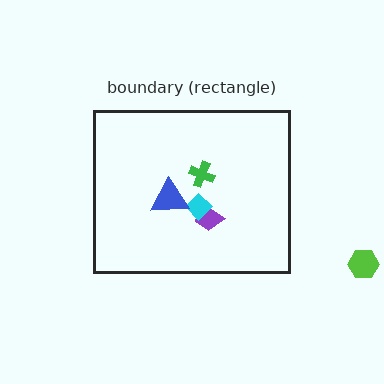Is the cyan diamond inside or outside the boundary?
Inside.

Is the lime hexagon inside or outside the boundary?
Outside.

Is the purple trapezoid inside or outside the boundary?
Inside.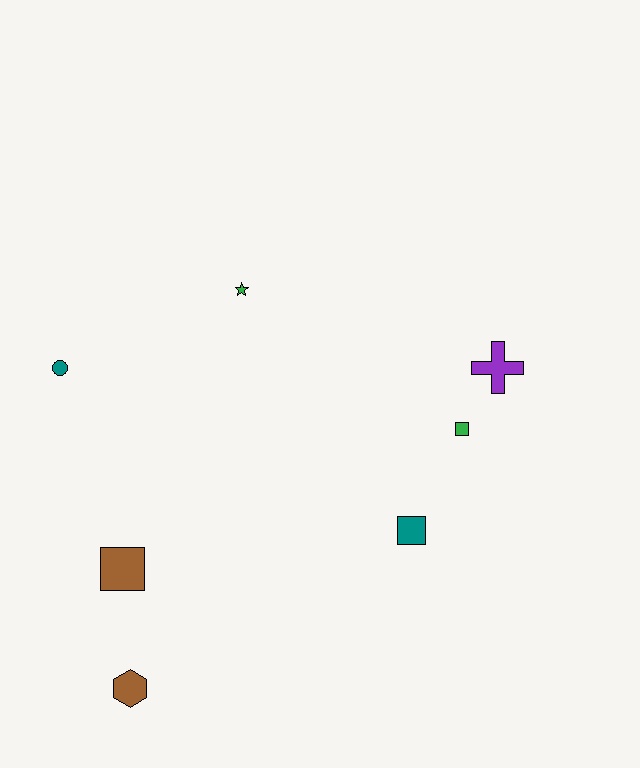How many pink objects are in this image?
There are no pink objects.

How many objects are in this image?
There are 7 objects.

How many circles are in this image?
There is 1 circle.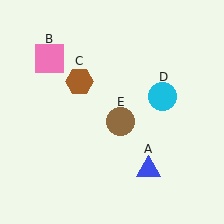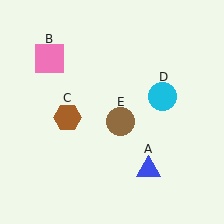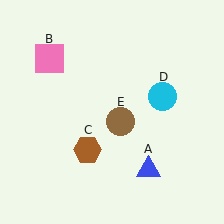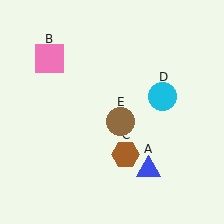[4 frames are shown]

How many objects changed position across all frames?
1 object changed position: brown hexagon (object C).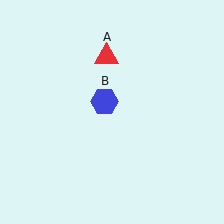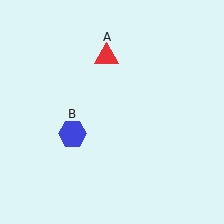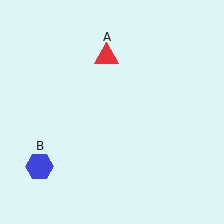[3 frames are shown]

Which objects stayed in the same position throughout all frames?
Red triangle (object A) remained stationary.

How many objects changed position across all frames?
1 object changed position: blue hexagon (object B).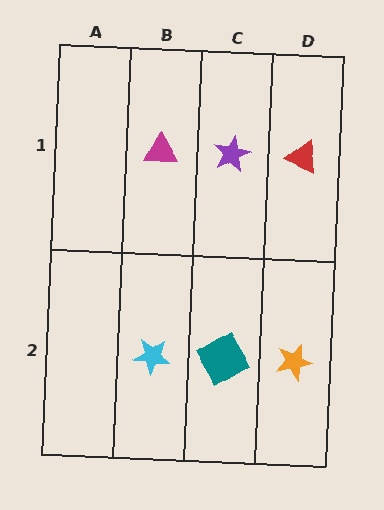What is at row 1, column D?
A red triangle.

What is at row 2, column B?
A cyan star.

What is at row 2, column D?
An orange star.